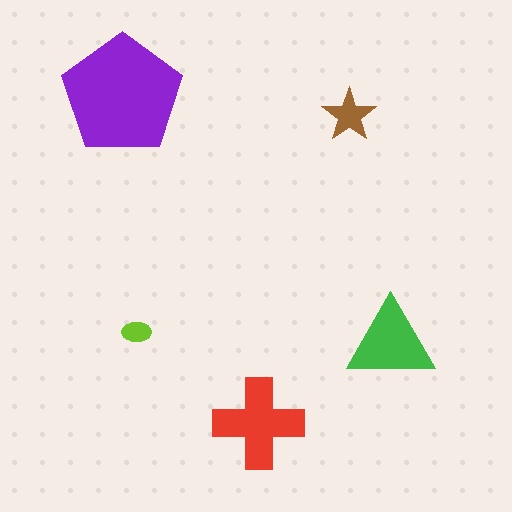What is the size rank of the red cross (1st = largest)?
2nd.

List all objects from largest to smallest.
The purple pentagon, the red cross, the green triangle, the brown star, the lime ellipse.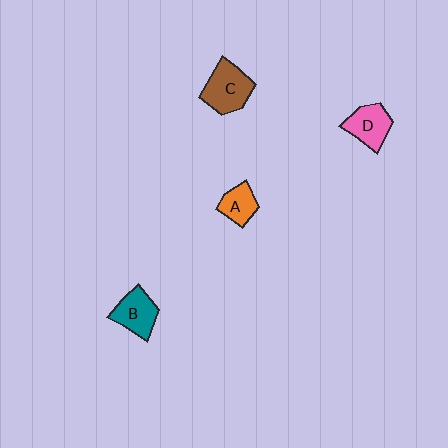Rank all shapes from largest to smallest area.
From largest to smallest: C (brown), B (teal), D (pink), A (orange).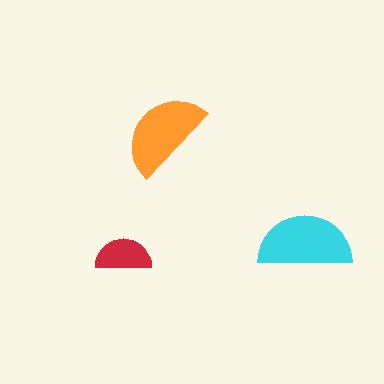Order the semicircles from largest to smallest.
the cyan one, the orange one, the red one.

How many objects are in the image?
There are 3 objects in the image.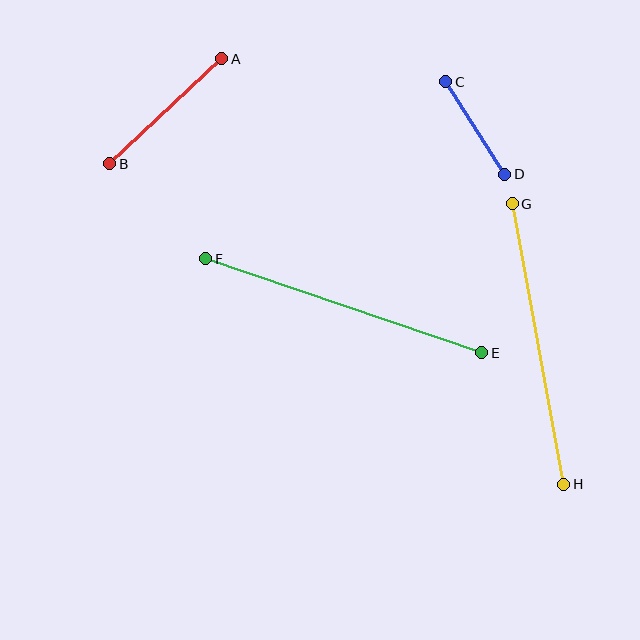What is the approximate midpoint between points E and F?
The midpoint is at approximately (344, 306) pixels.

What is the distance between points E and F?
The distance is approximately 292 pixels.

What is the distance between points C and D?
The distance is approximately 109 pixels.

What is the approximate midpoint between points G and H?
The midpoint is at approximately (538, 344) pixels.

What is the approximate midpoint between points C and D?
The midpoint is at approximately (475, 128) pixels.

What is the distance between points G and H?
The distance is approximately 285 pixels.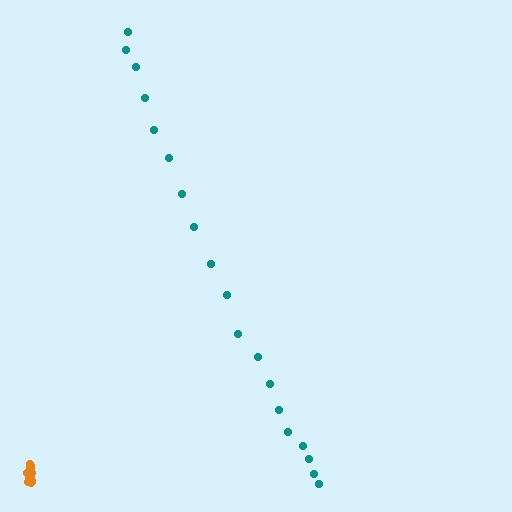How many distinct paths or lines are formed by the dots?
There are 2 distinct paths.